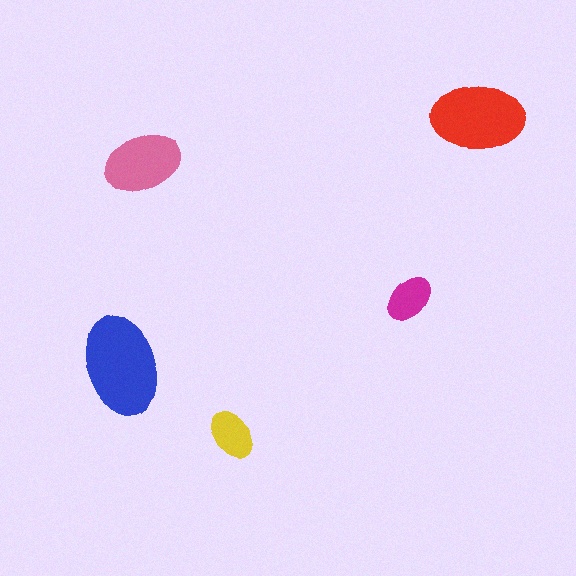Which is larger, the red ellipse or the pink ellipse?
The red one.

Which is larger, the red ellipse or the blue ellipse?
The blue one.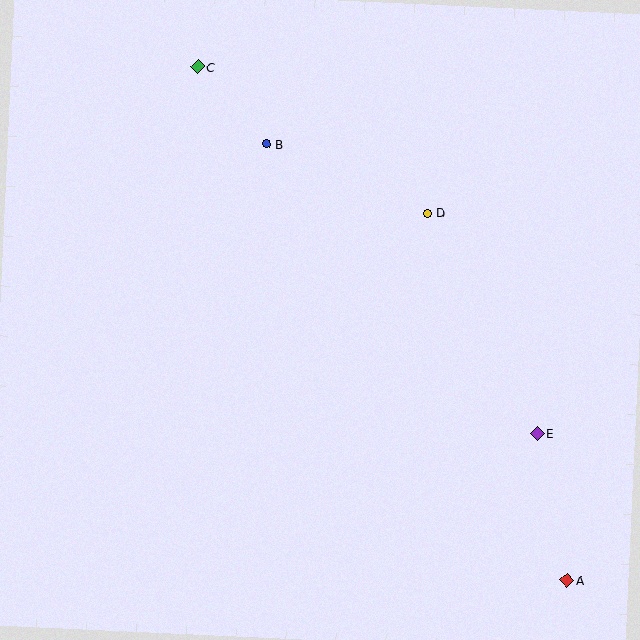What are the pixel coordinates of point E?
Point E is at (537, 433).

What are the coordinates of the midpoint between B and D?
The midpoint between B and D is at (347, 179).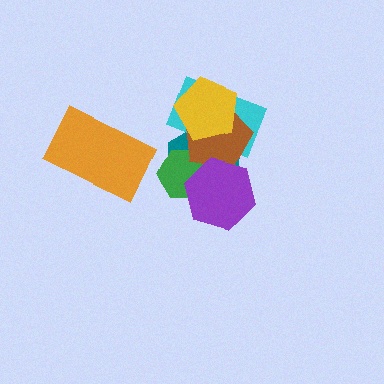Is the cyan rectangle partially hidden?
Yes, it is partially covered by another shape.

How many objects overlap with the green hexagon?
3 objects overlap with the green hexagon.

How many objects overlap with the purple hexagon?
3 objects overlap with the purple hexagon.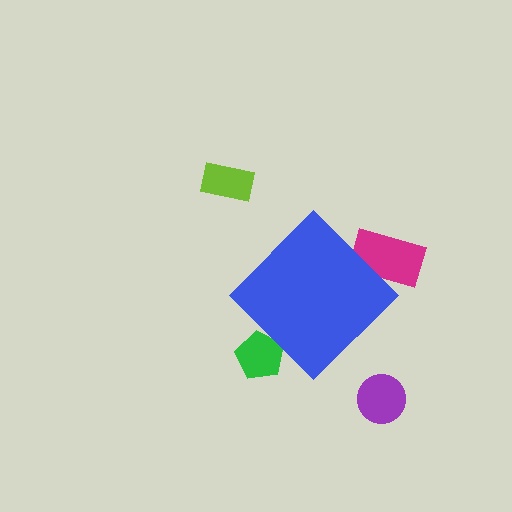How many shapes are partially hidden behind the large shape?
2 shapes are partially hidden.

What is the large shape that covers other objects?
A blue diamond.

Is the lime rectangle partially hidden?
No, the lime rectangle is fully visible.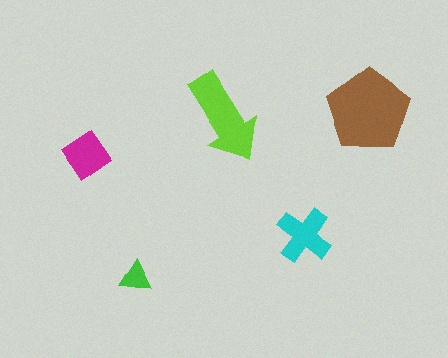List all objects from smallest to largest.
The green triangle, the magenta diamond, the cyan cross, the lime arrow, the brown pentagon.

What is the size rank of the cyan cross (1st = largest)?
3rd.